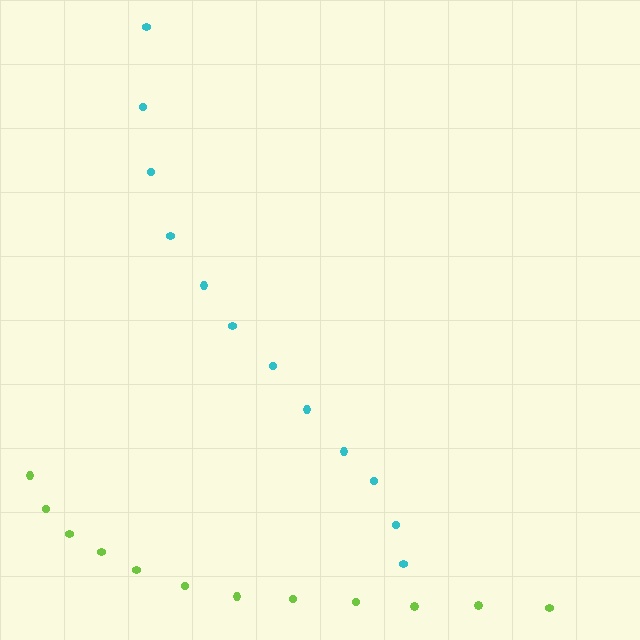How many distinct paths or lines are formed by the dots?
There are 2 distinct paths.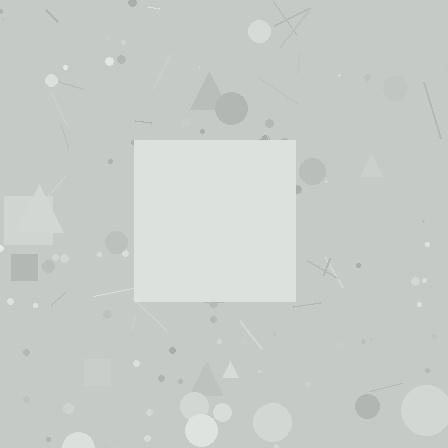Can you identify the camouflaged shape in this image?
The camouflaged shape is a square.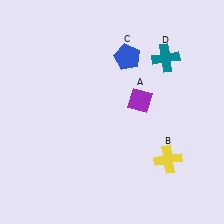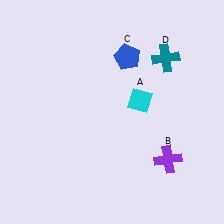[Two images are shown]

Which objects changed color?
A changed from purple to cyan. B changed from yellow to purple.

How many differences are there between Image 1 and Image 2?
There are 2 differences between the two images.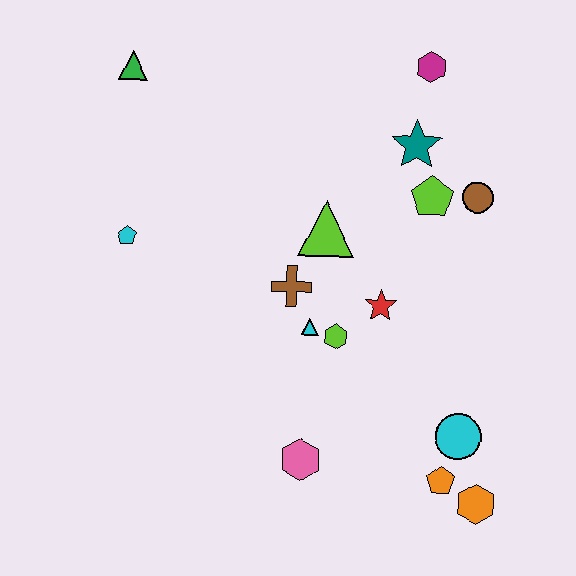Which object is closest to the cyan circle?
The orange pentagon is closest to the cyan circle.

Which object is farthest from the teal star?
The orange hexagon is farthest from the teal star.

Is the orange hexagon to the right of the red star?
Yes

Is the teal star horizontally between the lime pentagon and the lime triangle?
Yes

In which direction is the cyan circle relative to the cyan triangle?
The cyan circle is to the right of the cyan triangle.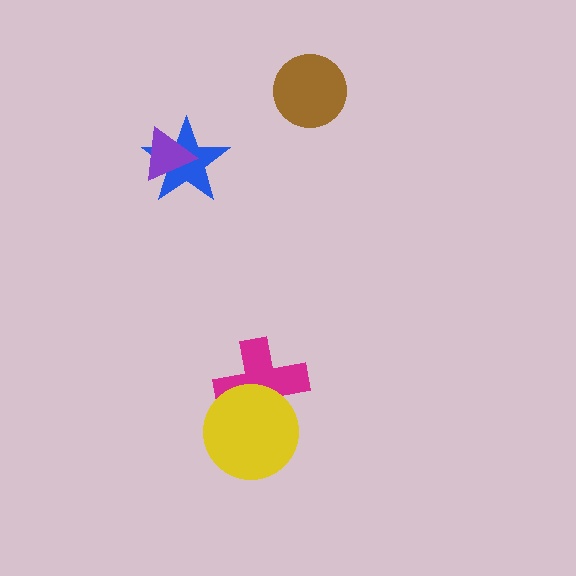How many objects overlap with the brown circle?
0 objects overlap with the brown circle.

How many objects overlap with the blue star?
1 object overlaps with the blue star.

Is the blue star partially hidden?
Yes, it is partially covered by another shape.